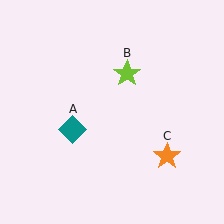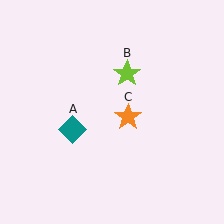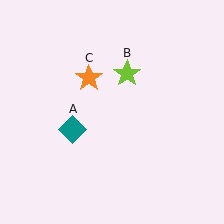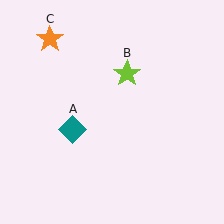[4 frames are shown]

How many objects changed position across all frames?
1 object changed position: orange star (object C).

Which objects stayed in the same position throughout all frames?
Teal diamond (object A) and lime star (object B) remained stationary.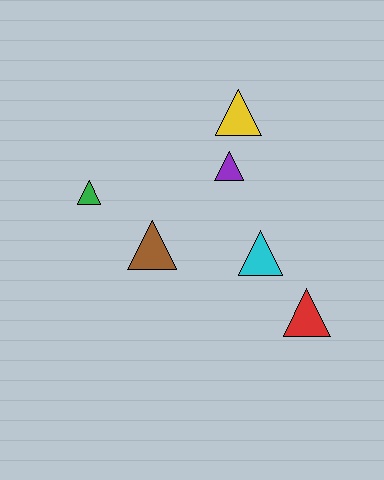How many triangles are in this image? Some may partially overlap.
There are 6 triangles.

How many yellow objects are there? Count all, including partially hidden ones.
There is 1 yellow object.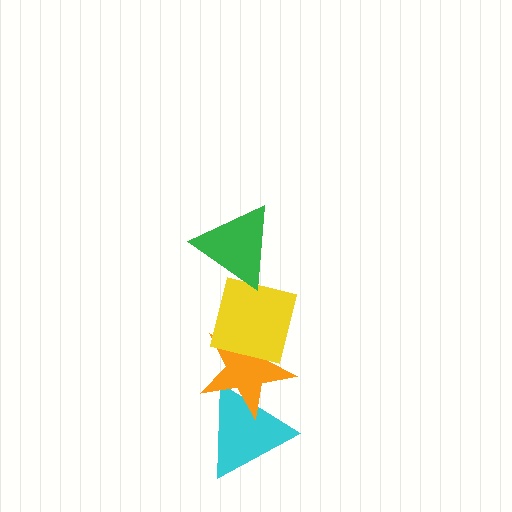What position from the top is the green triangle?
The green triangle is 1st from the top.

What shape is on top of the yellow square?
The green triangle is on top of the yellow square.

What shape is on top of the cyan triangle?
The orange star is on top of the cyan triangle.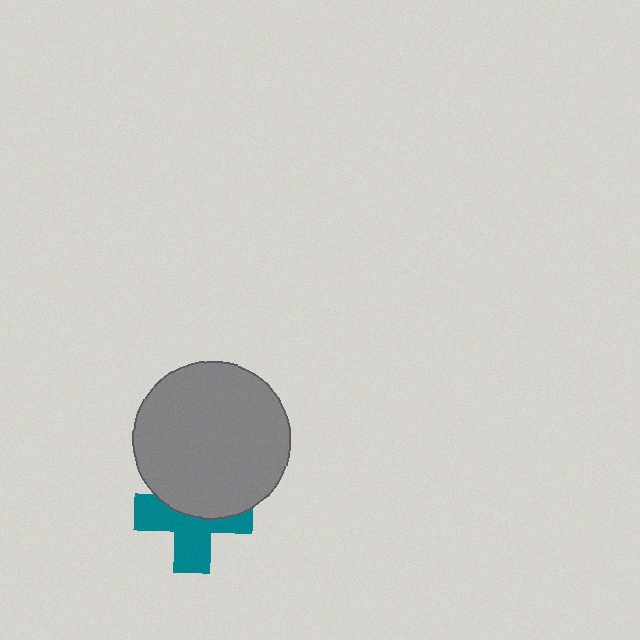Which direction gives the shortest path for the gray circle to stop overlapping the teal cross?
Moving up gives the shortest separation.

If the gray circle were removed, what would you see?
You would see the complete teal cross.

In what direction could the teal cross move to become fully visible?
The teal cross could move down. That would shift it out from behind the gray circle entirely.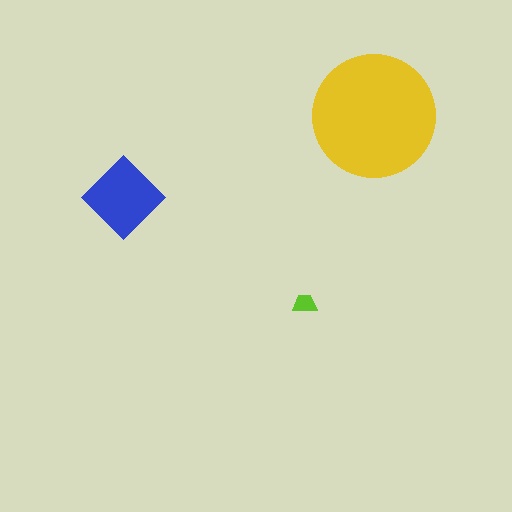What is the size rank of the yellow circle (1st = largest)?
1st.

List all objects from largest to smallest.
The yellow circle, the blue diamond, the lime trapezoid.